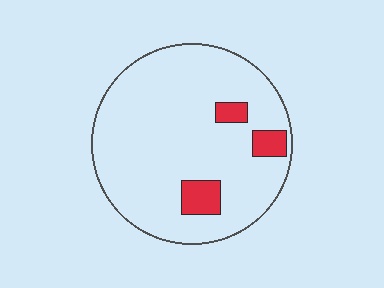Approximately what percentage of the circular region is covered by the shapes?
Approximately 10%.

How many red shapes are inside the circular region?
3.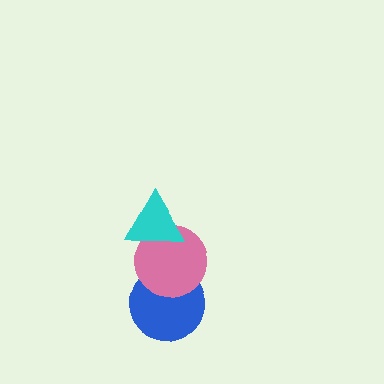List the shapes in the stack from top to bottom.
From top to bottom: the cyan triangle, the pink circle, the blue circle.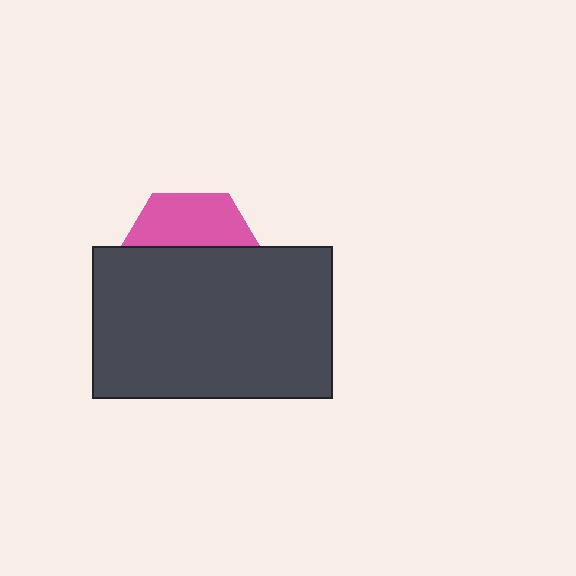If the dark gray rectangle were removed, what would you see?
You would see the complete pink hexagon.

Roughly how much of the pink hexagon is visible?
A small part of it is visible (roughly 36%).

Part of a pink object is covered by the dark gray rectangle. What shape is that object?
It is a hexagon.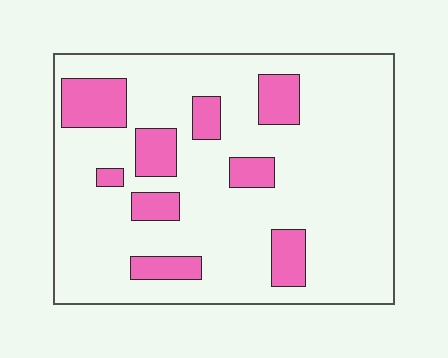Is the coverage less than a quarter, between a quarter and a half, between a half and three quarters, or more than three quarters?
Less than a quarter.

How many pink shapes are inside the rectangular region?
9.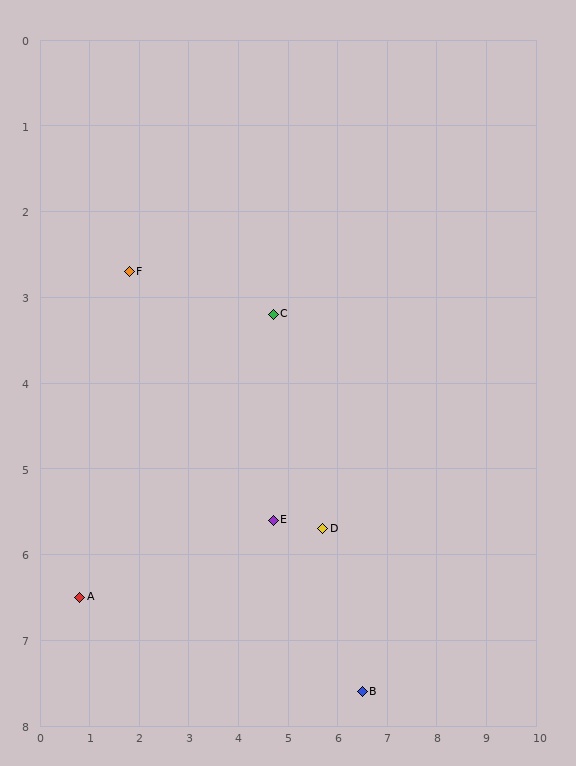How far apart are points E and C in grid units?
Points E and C are about 2.4 grid units apart.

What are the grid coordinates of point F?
Point F is at approximately (1.8, 2.7).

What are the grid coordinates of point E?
Point E is at approximately (4.7, 5.6).